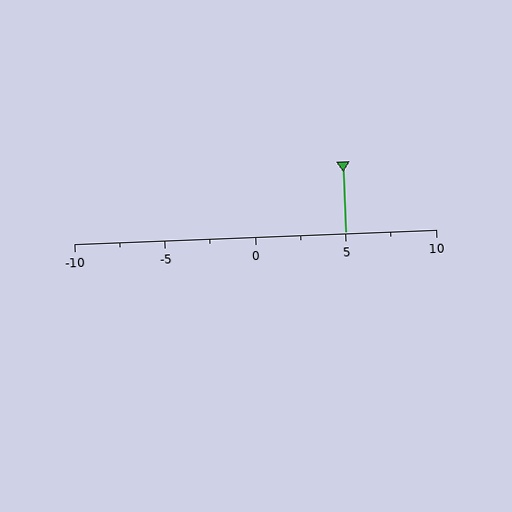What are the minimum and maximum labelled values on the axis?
The axis runs from -10 to 10.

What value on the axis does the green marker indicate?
The marker indicates approximately 5.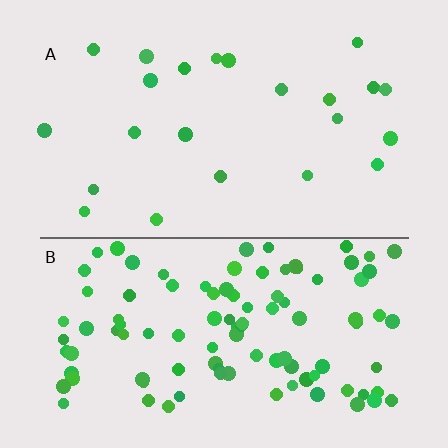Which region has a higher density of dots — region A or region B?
B (the bottom).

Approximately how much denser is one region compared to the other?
Approximately 4.5× — region B over region A.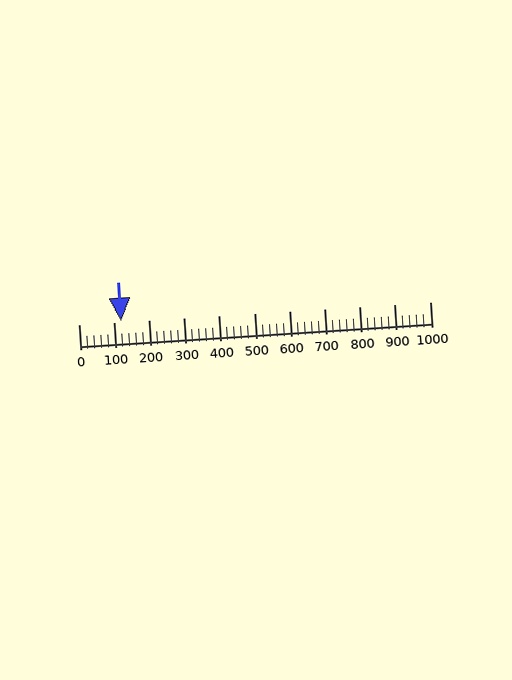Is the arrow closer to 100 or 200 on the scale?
The arrow is closer to 100.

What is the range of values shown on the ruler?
The ruler shows values from 0 to 1000.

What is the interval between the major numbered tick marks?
The major tick marks are spaced 100 units apart.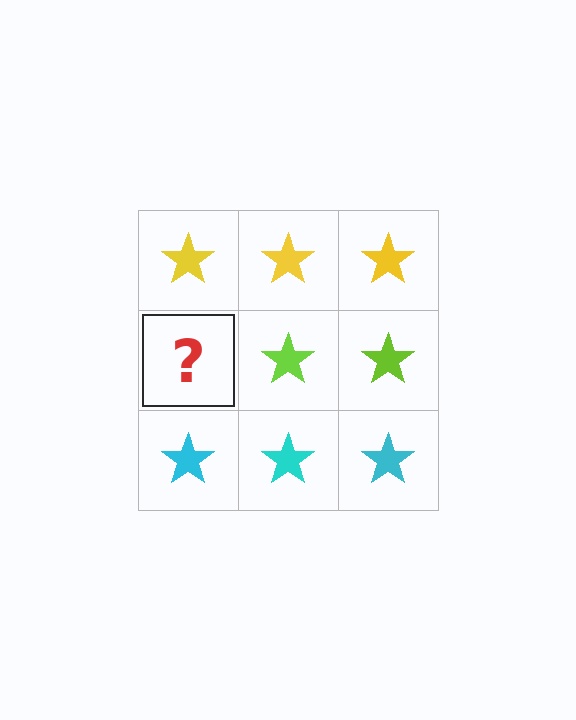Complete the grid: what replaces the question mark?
The question mark should be replaced with a lime star.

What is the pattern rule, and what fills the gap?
The rule is that each row has a consistent color. The gap should be filled with a lime star.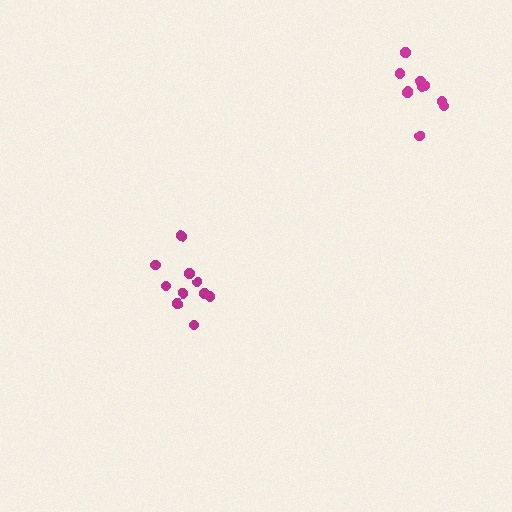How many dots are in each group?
Group 1: 10 dots, Group 2: 10 dots (20 total).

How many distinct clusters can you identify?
There are 2 distinct clusters.